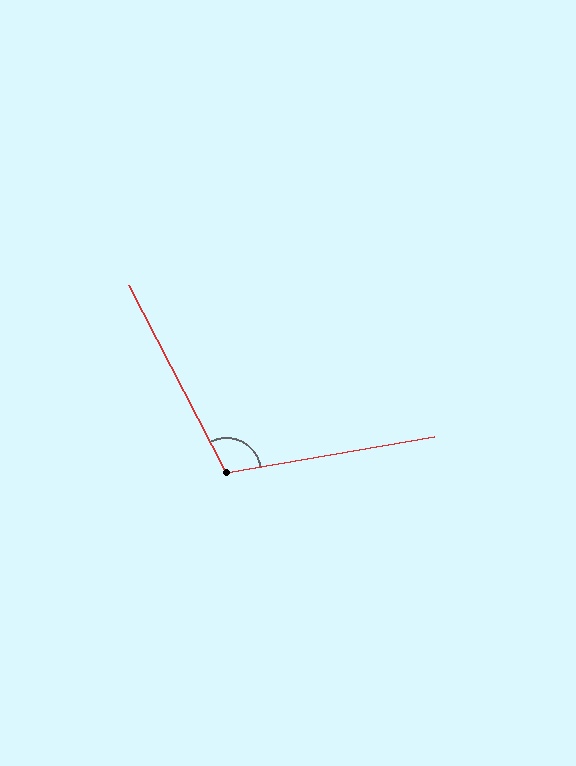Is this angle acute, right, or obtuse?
It is obtuse.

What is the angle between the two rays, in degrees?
Approximately 108 degrees.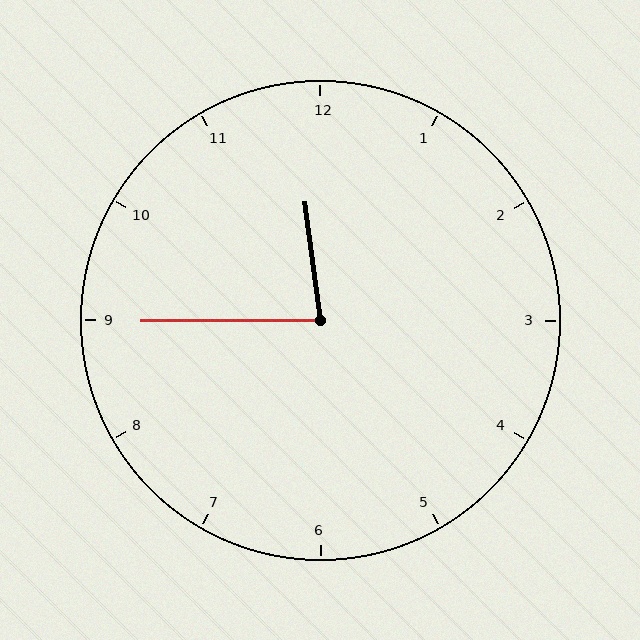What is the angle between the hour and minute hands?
Approximately 82 degrees.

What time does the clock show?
11:45.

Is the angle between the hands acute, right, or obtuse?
It is acute.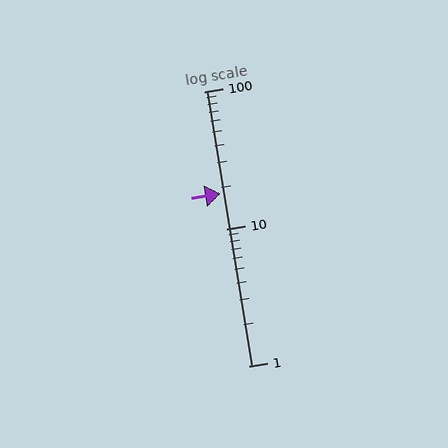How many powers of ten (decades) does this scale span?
The scale spans 2 decades, from 1 to 100.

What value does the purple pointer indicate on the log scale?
The pointer indicates approximately 18.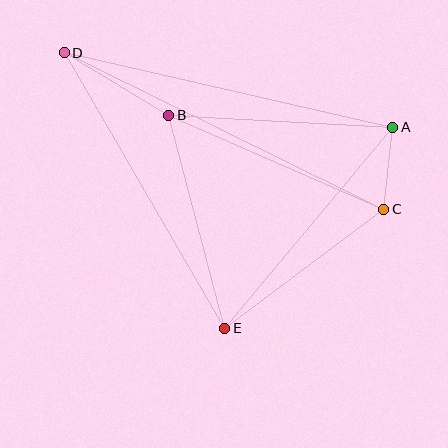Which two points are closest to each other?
Points A and C are closest to each other.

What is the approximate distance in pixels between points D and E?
The distance between D and E is approximately 319 pixels.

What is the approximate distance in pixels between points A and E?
The distance between A and E is approximately 262 pixels.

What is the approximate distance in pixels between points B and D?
The distance between B and D is approximately 122 pixels.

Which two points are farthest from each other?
Points C and D are farthest from each other.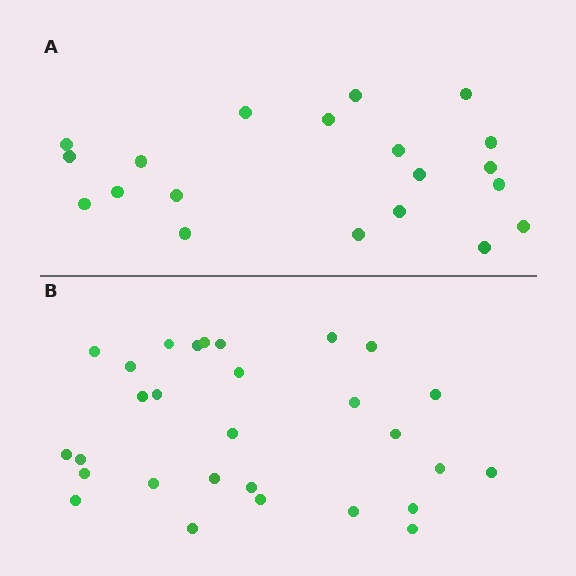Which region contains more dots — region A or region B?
Region B (the bottom region) has more dots.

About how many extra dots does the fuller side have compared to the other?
Region B has roughly 8 or so more dots than region A.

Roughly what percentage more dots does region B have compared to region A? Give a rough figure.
About 45% more.